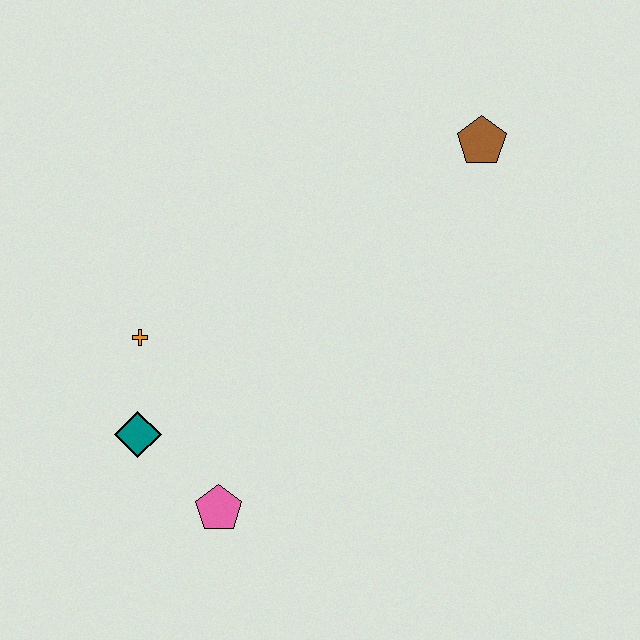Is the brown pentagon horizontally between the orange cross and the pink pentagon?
No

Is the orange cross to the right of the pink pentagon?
No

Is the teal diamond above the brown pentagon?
No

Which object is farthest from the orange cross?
The brown pentagon is farthest from the orange cross.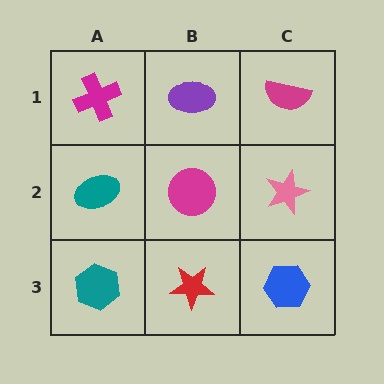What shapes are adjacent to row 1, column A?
A teal ellipse (row 2, column A), a purple ellipse (row 1, column B).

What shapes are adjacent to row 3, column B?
A magenta circle (row 2, column B), a teal hexagon (row 3, column A), a blue hexagon (row 3, column C).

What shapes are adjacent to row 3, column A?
A teal ellipse (row 2, column A), a red star (row 3, column B).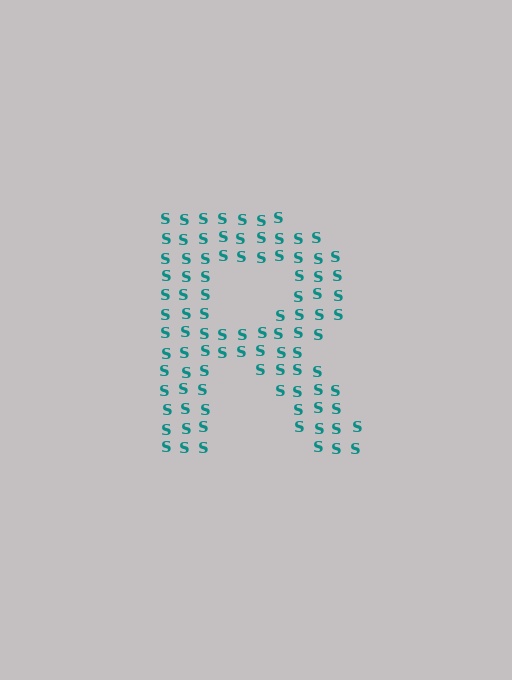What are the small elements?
The small elements are letter S's.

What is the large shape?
The large shape is the letter R.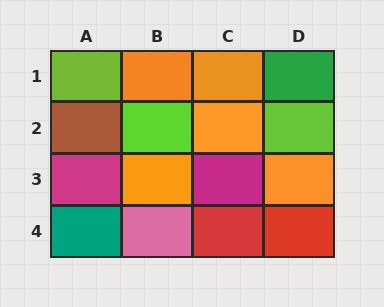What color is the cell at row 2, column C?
Orange.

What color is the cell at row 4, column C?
Red.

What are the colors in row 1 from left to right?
Lime, orange, orange, green.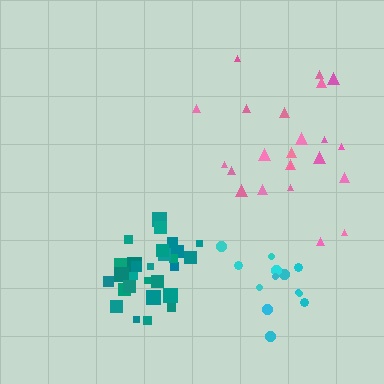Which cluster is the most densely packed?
Teal.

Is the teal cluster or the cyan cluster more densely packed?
Teal.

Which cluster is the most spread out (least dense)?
Pink.